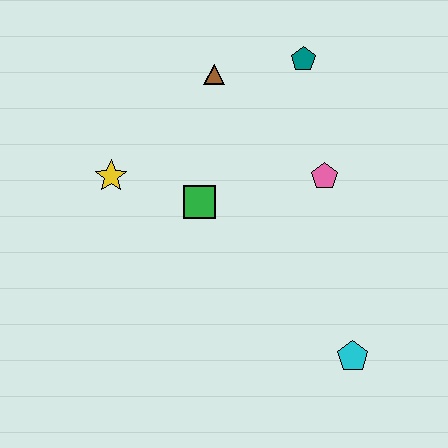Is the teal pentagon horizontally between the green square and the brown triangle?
No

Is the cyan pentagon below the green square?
Yes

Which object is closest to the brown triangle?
The teal pentagon is closest to the brown triangle.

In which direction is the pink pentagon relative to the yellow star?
The pink pentagon is to the right of the yellow star.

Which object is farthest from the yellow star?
The cyan pentagon is farthest from the yellow star.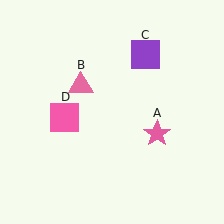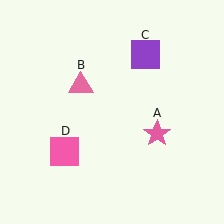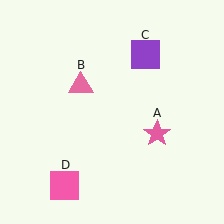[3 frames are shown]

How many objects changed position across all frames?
1 object changed position: pink square (object D).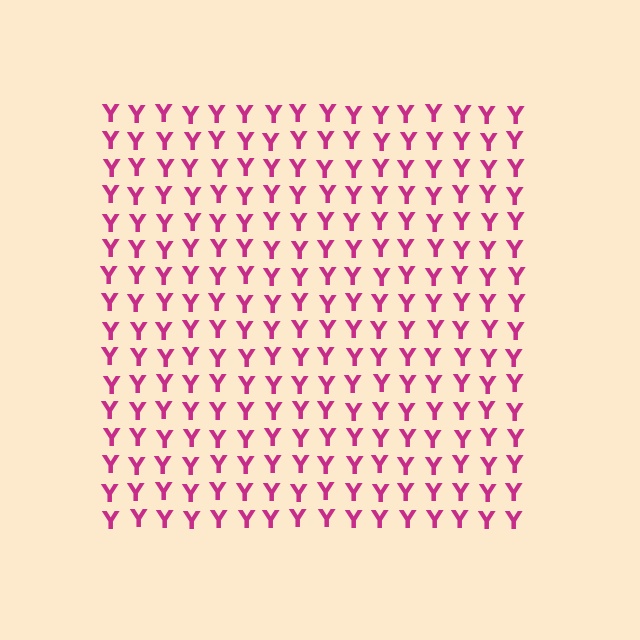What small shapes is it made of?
It is made of small letter Y's.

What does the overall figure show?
The overall figure shows a square.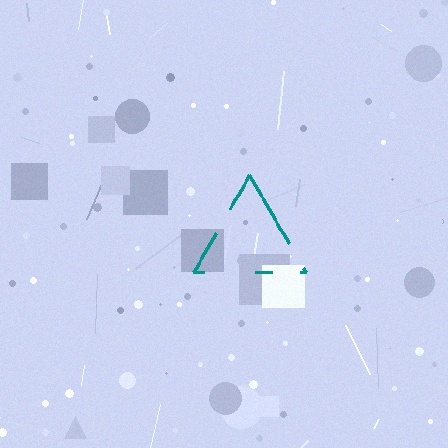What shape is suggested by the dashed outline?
The dashed outline suggests a triangle.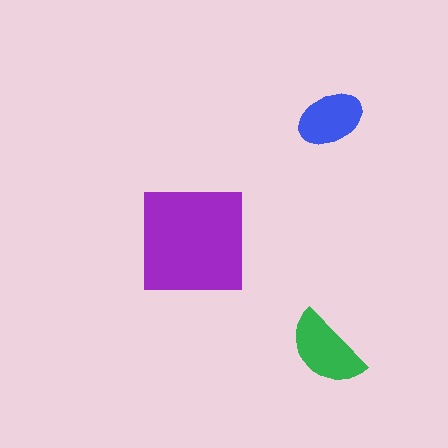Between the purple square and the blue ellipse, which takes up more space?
The purple square.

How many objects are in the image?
There are 3 objects in the image.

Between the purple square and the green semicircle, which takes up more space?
The purple square.